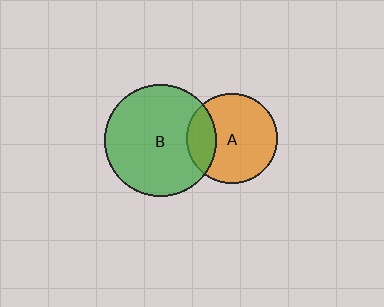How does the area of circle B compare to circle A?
Approximately 1.5 times.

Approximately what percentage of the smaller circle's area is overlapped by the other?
Approximately 25%.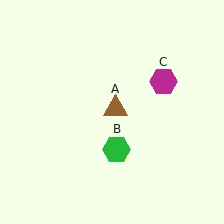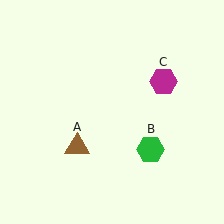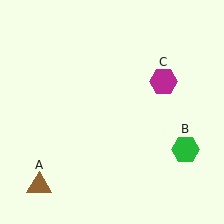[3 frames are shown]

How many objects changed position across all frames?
2 objects changed position: brown triangle (object A), green hexagon (object B).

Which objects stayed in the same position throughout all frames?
Magenta hexagon (object C) remained stationary.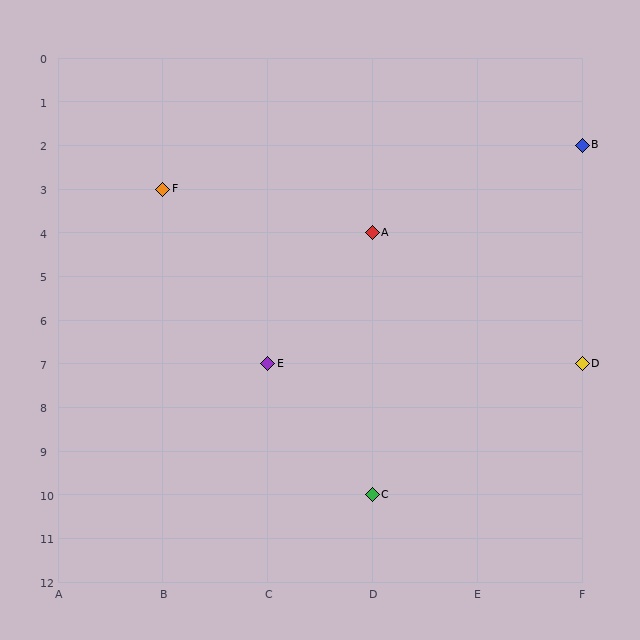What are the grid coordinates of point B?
Point B is at grid coordinates (F, 2).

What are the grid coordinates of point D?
Point D is at grid coordinates (F, 7).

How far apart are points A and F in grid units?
Points A and F are 2 columns and 1 row apart (about 2.2 grid units diagonally).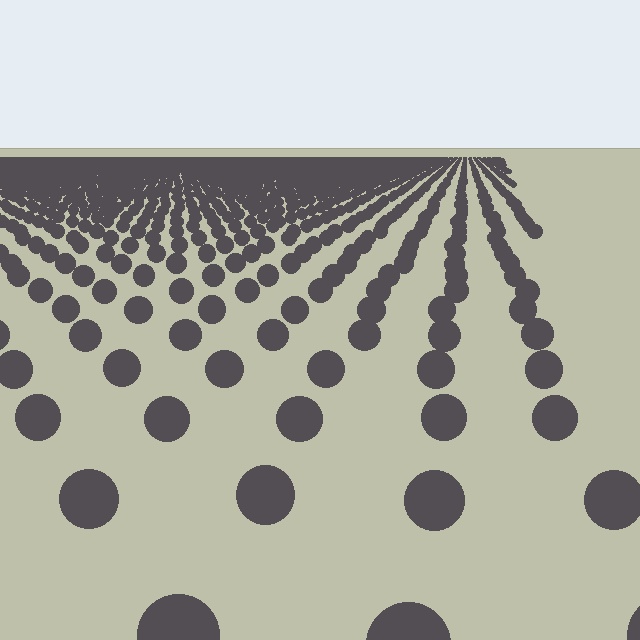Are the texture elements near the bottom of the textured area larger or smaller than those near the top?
Larger. Near the bottom, elements are closer to the viewer and appear at a bigger on-screen size.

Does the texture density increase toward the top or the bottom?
Density increases toward the top.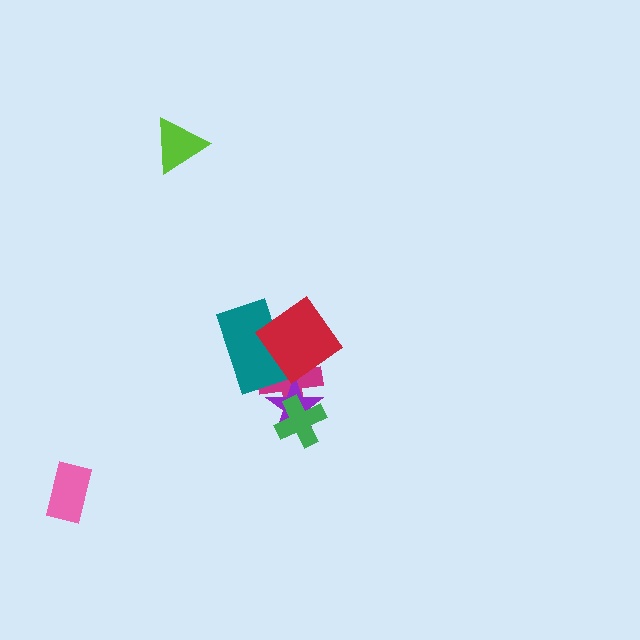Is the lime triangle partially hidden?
No, no other shape covers it.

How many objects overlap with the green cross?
2 objects overlap with the green cross.